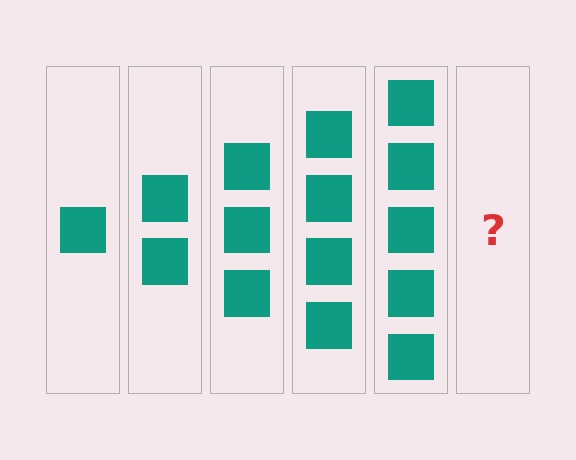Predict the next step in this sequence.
The next step is 6 squares.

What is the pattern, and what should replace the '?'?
The pattern is that each step adds one more square. The '?' should be 6 squares.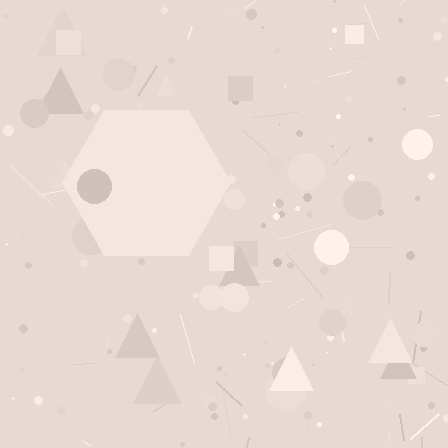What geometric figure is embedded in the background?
A hexagon is embedded in the background.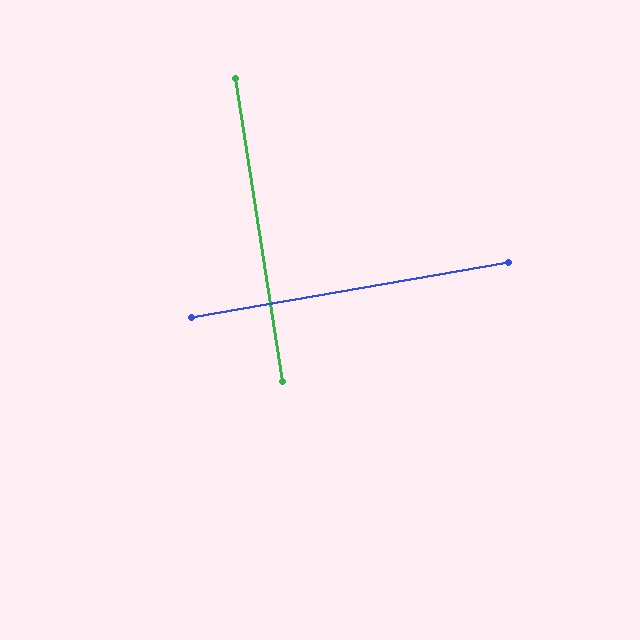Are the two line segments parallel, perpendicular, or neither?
Perpendicular — they meet at approximately 89°.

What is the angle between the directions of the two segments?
Approximately 89 degrees.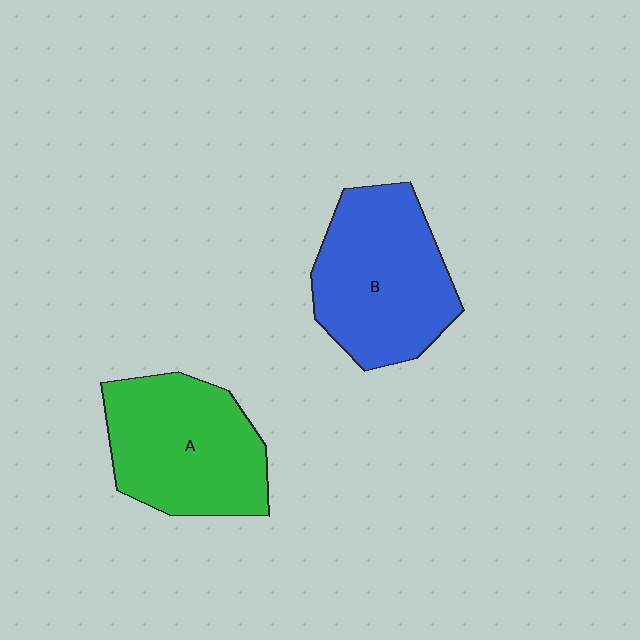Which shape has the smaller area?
Shape A (green).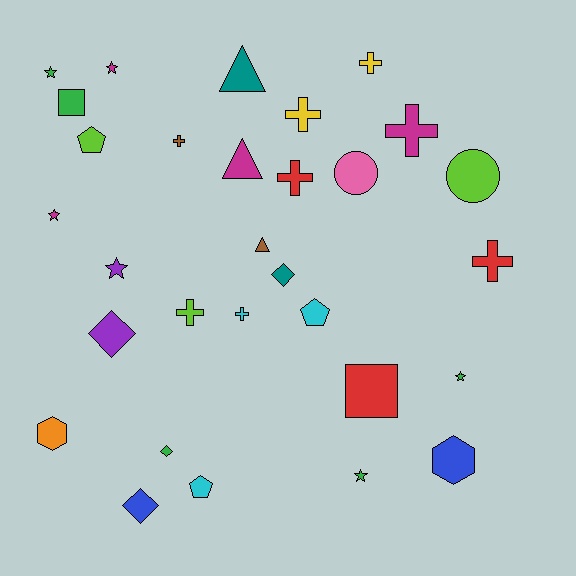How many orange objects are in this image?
There is 1 orange object.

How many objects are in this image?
There are 30 objects.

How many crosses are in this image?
There are 8 crosses.